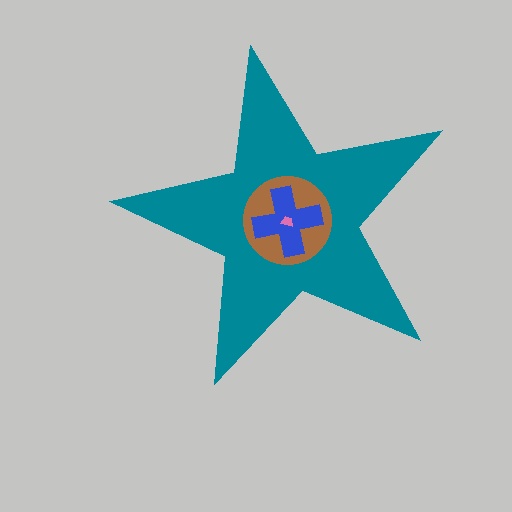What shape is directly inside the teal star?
The brown circle.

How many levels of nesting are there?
4.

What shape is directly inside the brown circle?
The blue cross.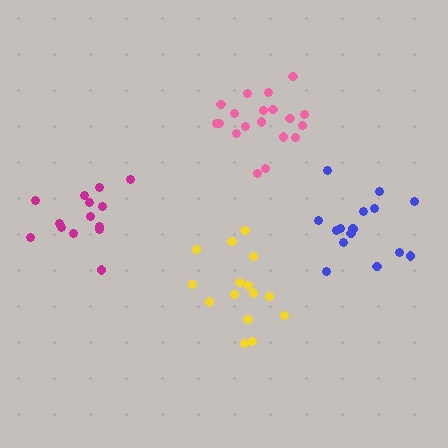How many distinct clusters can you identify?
There are 4 distinct clusters.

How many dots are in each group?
Group 1: 14 dots, Group 2: 15 dots, Group 3: 15 dots, Group 4: 19 dots (63 total).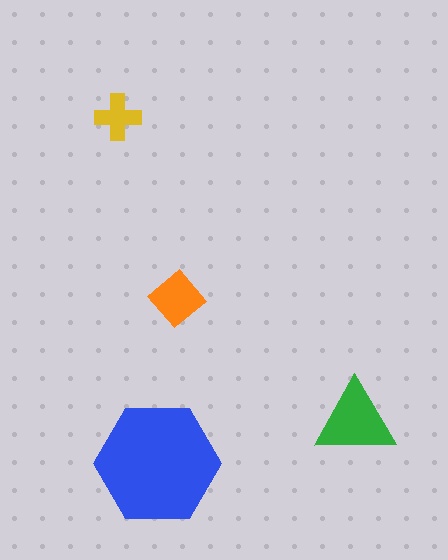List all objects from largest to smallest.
The blue hexagon, the green triangle, the orange diamond, the yellow cross.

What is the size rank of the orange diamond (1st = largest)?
3rd.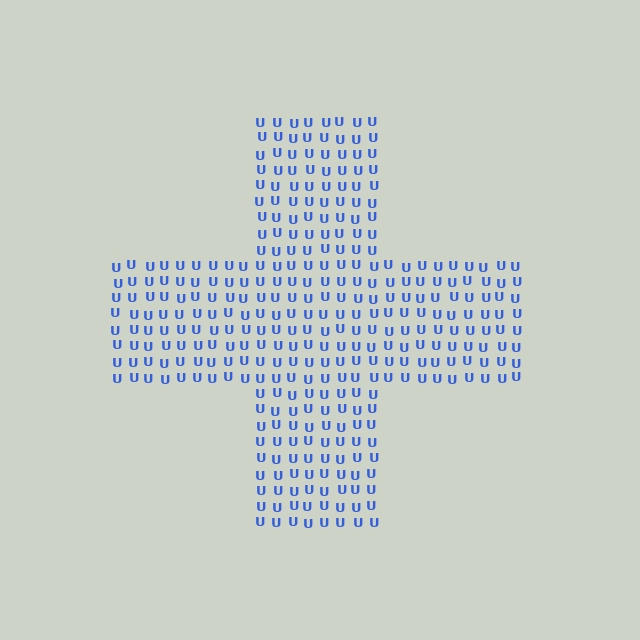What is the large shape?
The large shape is a cross.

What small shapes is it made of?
It is made of small letter U's.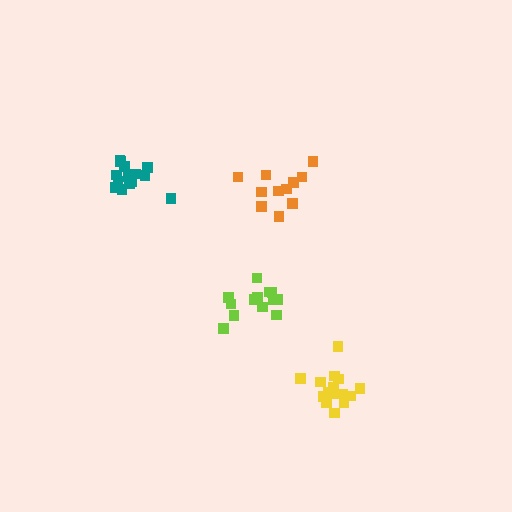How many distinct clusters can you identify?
There are 4 distinct clusters.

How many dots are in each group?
Group 1: 14 dots, Group 2: 13 dots, Group 3: 17 dots, Group 4: 11 dots (55 total).